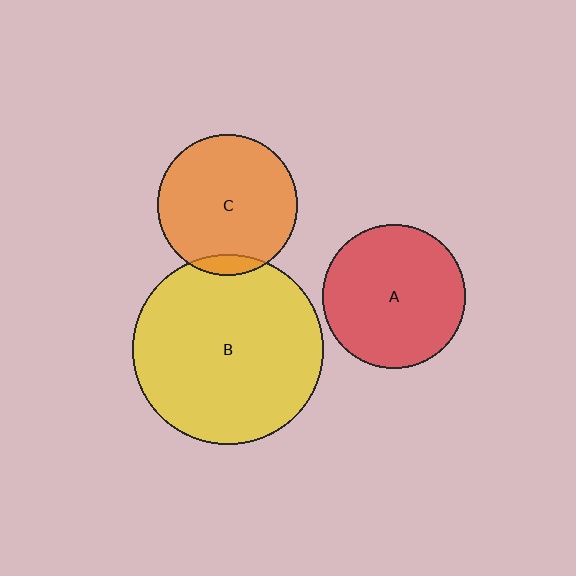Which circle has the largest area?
Circle B (yellow).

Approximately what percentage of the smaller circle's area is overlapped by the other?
Approximately 5%.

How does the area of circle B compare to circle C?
Approximately 1.8 times.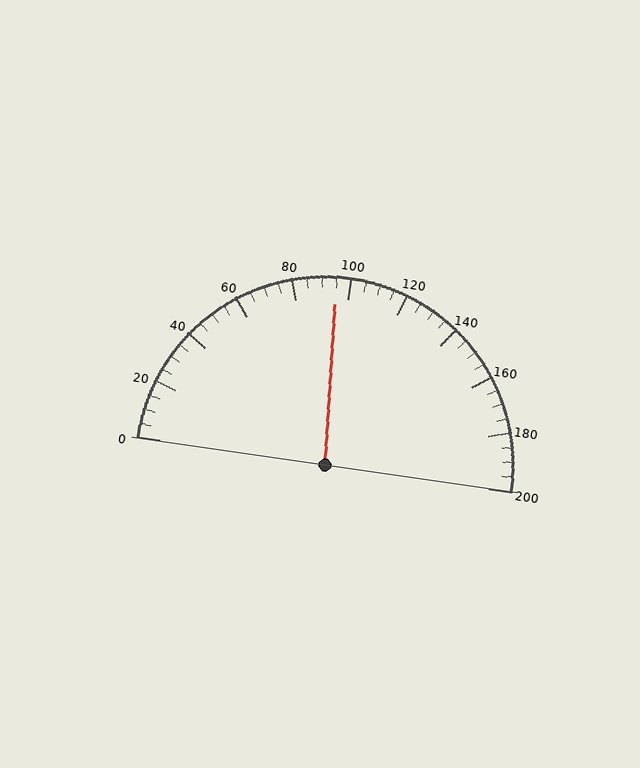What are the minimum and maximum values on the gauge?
The gauge ranges from 0 to 200.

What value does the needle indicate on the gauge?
The needle indicates approximately 95.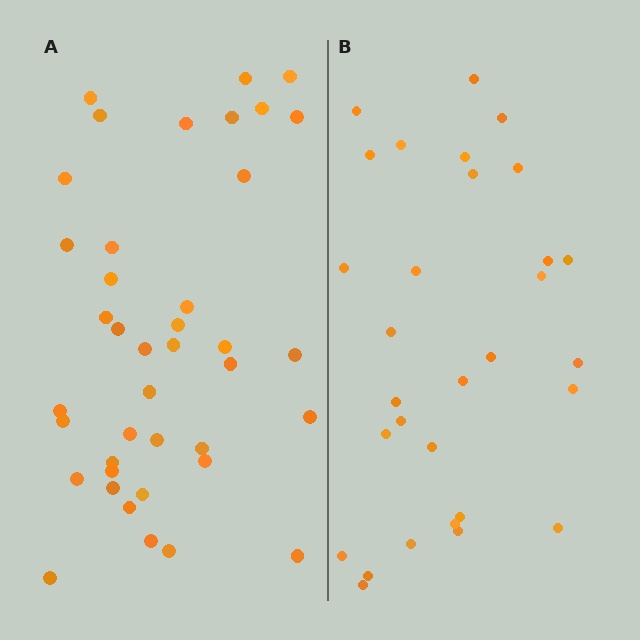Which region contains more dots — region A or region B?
Region A (the left region) has more dots.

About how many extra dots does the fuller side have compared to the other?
Region A has roughly 10 or so more dots than region B.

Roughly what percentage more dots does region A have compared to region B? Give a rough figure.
About 35% more.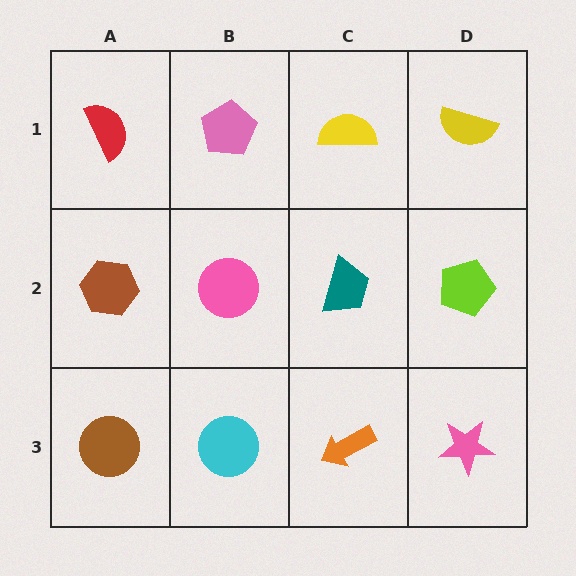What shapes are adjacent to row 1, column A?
A brown hexagon (row 2, column A), a pink pentagon (row 1, column B).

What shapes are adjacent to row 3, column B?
A pink circle (row 2, column B), a brown circle (row 3, column A), an orange arrow (row 3, column C).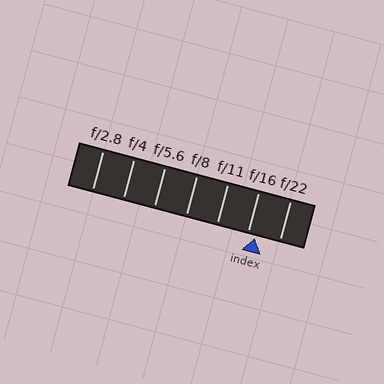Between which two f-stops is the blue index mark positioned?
The index mark is between f/16 and f/22.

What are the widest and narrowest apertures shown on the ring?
The widest aperture shown is f/2.8 and the narrowest is f/22.